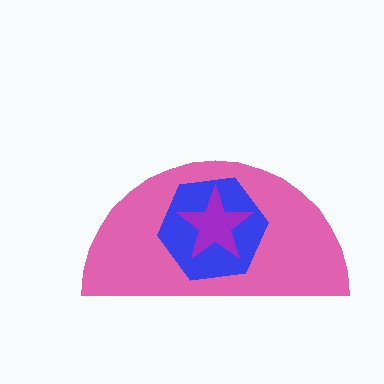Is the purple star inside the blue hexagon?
Yes.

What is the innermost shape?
The purple star.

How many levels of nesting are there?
3.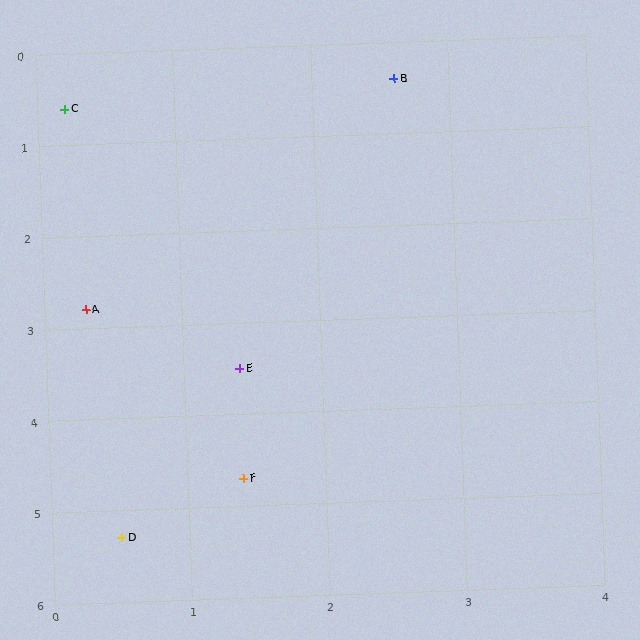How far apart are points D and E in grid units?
Points D and E are about 2.0 grid units apart.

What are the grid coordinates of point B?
Point B is at approximately (2.6, 0.4).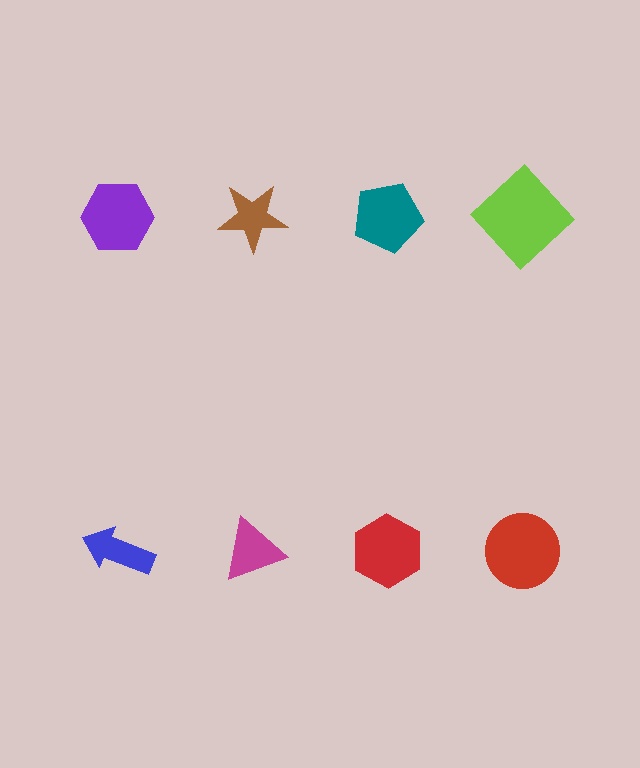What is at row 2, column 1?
A blue arrow.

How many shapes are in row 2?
4 shapes.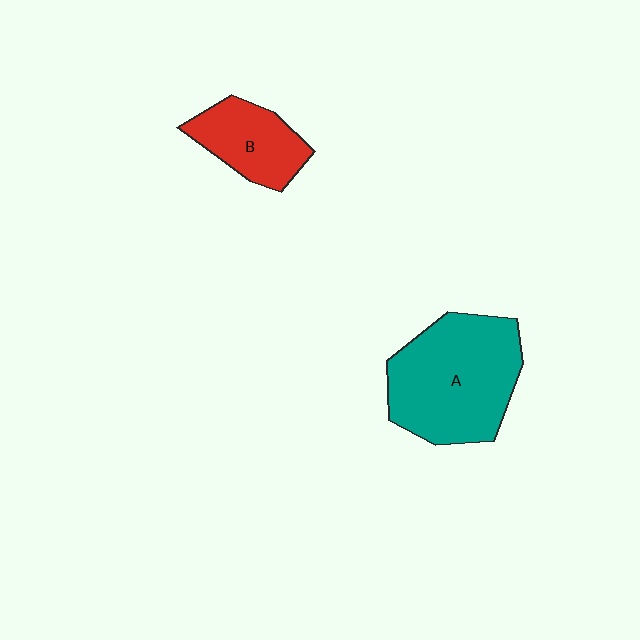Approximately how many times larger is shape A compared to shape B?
Approximately 2.0 times.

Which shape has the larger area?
Shape A (teal).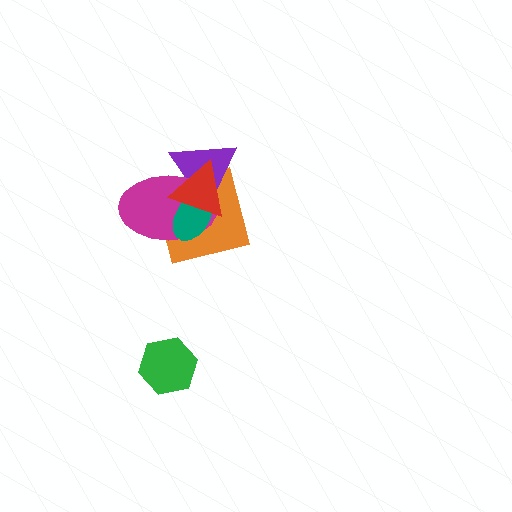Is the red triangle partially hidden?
No, no other shape covers it.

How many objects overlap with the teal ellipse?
4 objects overlap with the teal ellipse.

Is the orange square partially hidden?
Yes, it is partially covered by another shape.